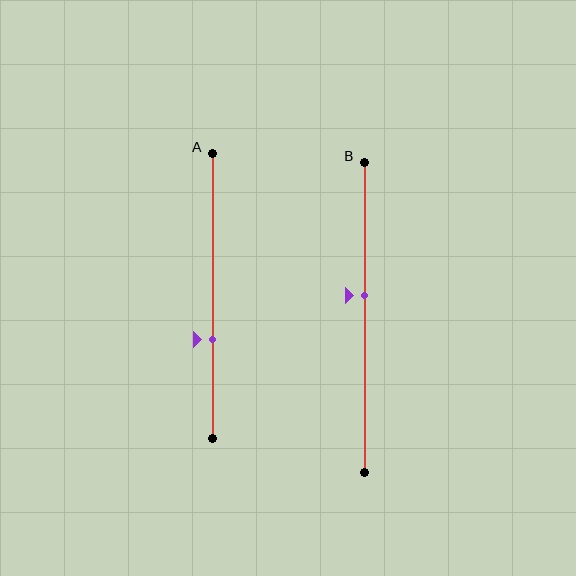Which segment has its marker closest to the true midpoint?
Segment B has its marker closest to the true midpoint.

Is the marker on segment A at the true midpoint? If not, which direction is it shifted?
No, the marker on segment A is shifted downward by about 15% of the segment length.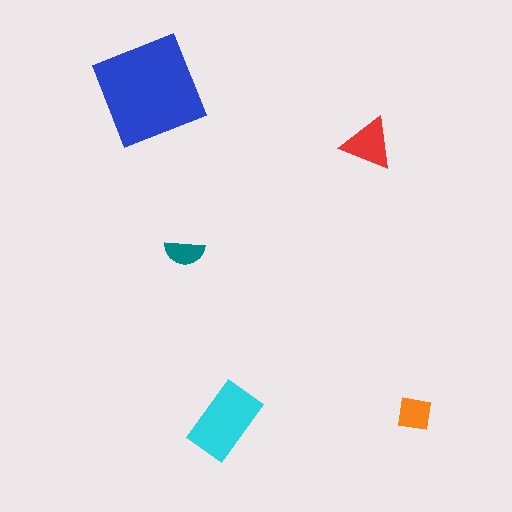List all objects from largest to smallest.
The blue diamond, the cyan rectangle, the red triangle, the orange square, the teal semicircle.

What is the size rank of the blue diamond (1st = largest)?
1st.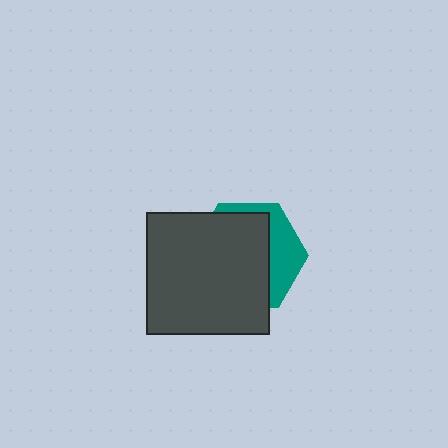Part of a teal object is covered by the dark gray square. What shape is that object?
It is a hexagon.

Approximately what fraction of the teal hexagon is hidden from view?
Roughly 69% of the teal hexagon is hidden behind the dark gray square.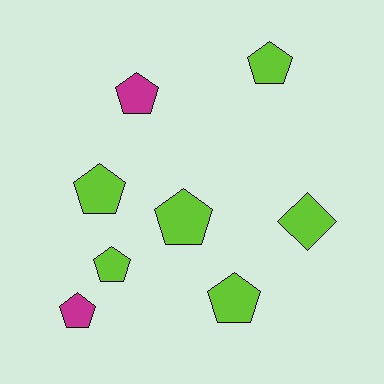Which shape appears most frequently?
Pentagon, with 7 objects.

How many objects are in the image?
There are 8 objects.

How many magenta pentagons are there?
There are 2 magenta pentagons.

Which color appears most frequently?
Lime, with 6 objects.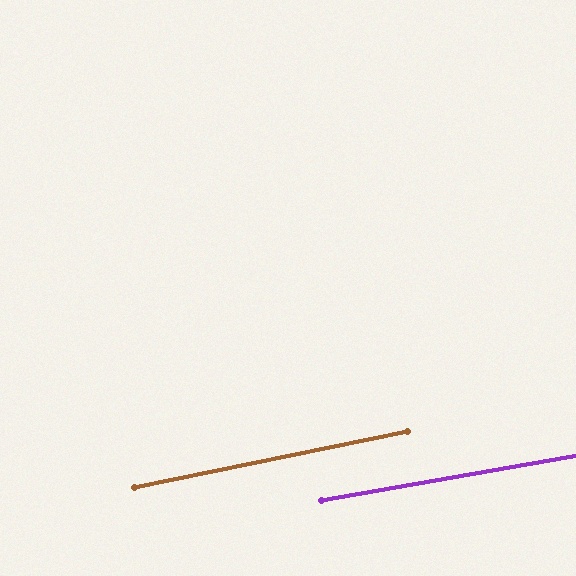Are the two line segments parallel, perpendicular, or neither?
Parallel — their directions differ by only 1.5°.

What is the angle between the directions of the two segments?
Approximately 1 degree.